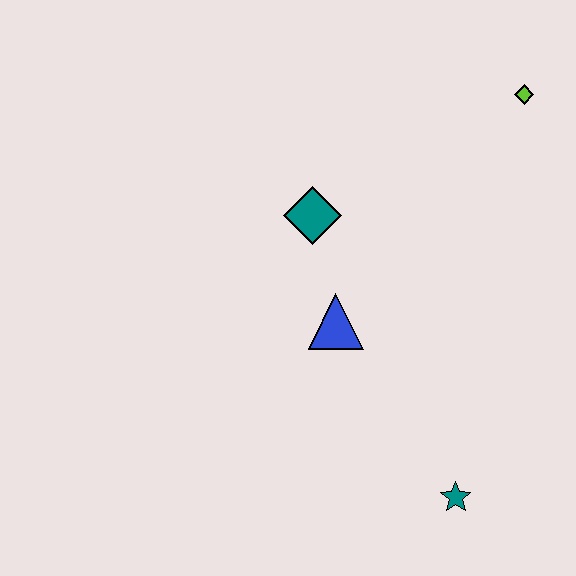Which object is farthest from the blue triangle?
The lime diamond is farthest from the blue triangle.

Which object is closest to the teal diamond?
The blue triangle is closest to the teal diamond.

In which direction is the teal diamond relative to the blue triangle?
The teal diamond is above the blue triangle.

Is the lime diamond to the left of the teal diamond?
No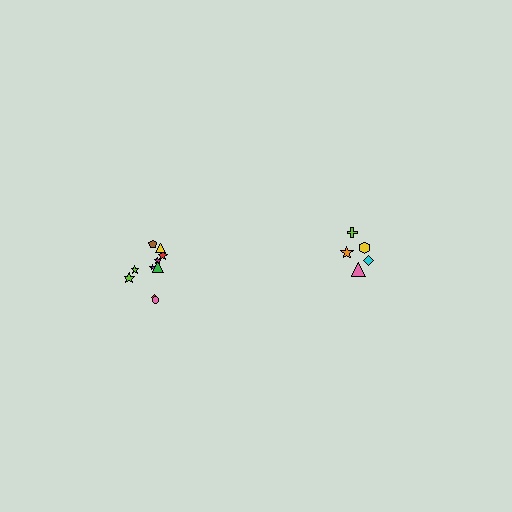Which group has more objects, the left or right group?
The left group.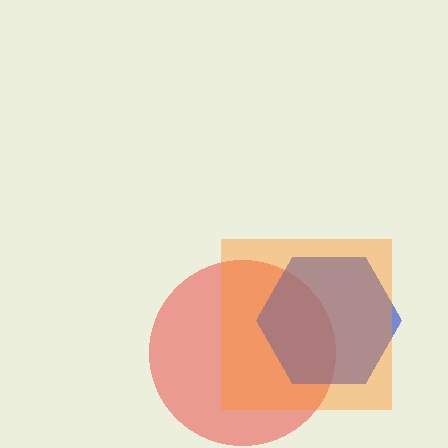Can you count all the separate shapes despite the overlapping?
Yes, there are 3 separate shapes.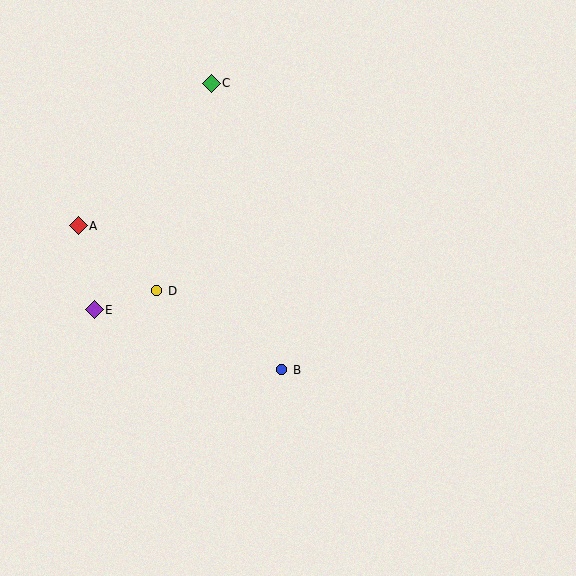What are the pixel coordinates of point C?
Point C is at (211, 83).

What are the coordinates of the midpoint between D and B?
The midpoint between D and B is at (219, 330).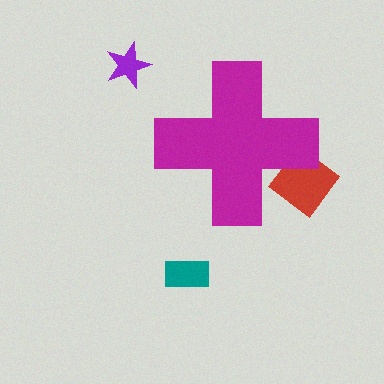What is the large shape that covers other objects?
A magenta cross.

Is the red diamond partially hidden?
Yes, the red diamond is partially hidden behind the magenta cross.